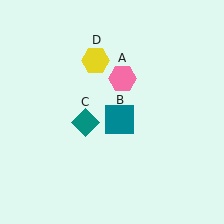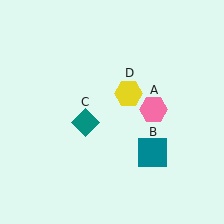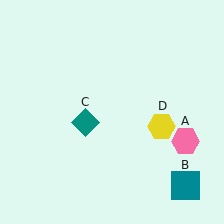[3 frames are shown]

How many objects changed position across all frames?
3 objects changed position: pink hexagon (object A), teal square (object B), yellow hexagon (object D).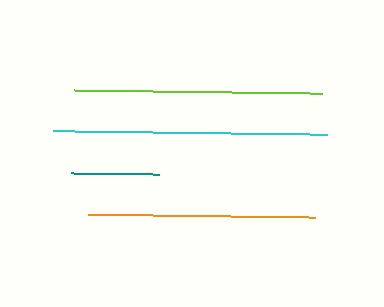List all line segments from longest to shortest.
From longest to shortest: cyan, lime, orange, teal.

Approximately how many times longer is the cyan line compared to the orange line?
The cyan line is approximately 1.2 times the length of the orange line.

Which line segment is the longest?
The cyan line is the longest at approximately 274 pixels.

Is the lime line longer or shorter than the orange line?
The lime line is longer than the orange line.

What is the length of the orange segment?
The orange segment is approximately 227 pixels long.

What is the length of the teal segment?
The teal segment is approximately 89 pixels long.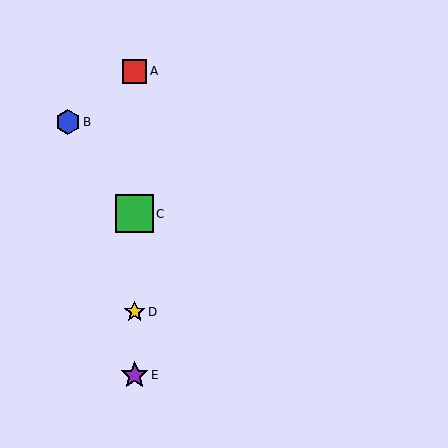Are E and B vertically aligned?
No, E is at x≈135 and B is at x≈68.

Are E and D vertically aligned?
Yes, both are at x≈135.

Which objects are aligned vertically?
Objects A, C, D, E are aligned vertically.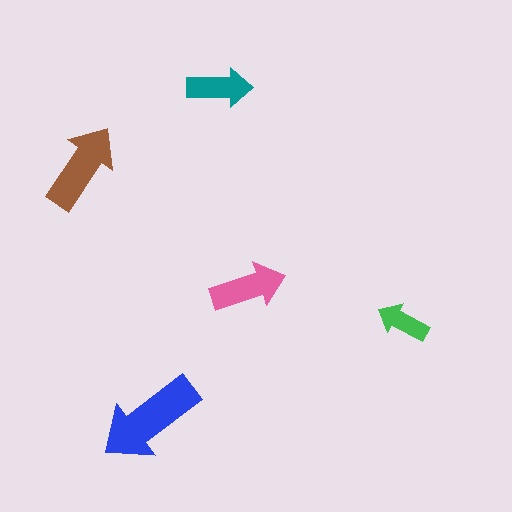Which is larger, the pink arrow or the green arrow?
The pink one.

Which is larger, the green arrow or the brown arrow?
The brown one.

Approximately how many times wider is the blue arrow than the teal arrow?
About 1.5 times wider.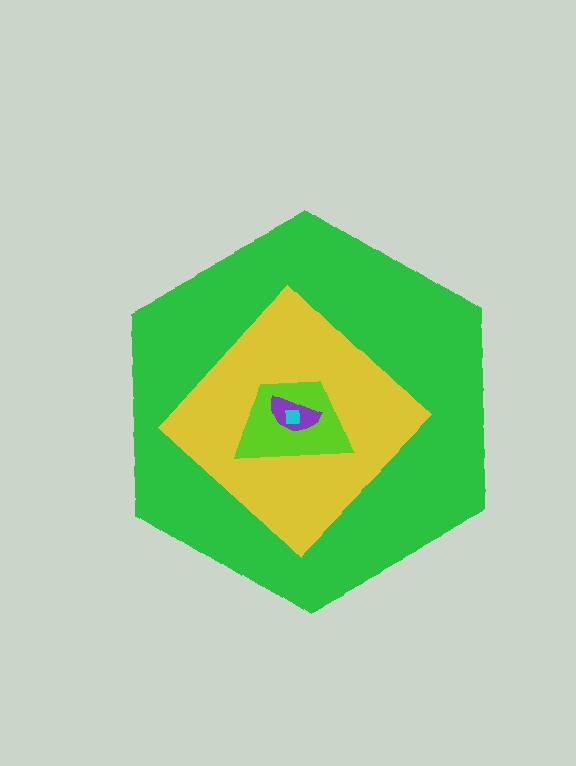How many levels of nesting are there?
5.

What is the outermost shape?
The green hexagon.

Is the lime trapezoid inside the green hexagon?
Yes.